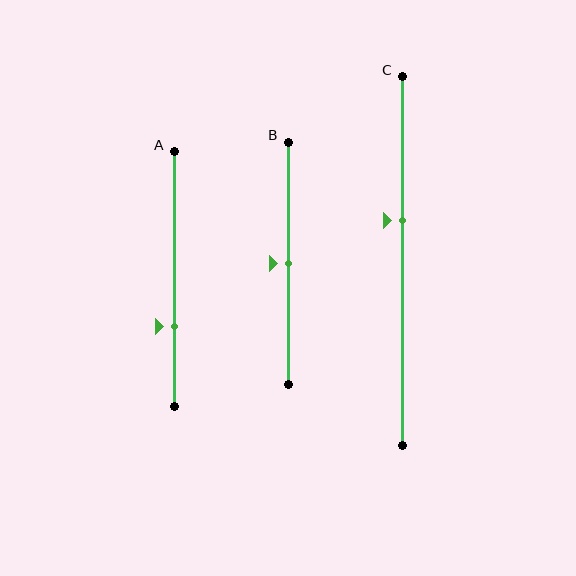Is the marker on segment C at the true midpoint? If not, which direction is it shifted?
No, the marker on segment C is shifted upward by about 11% of the segment length.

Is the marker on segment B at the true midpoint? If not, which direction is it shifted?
Yes, the marker on segment B is at the true midpoint.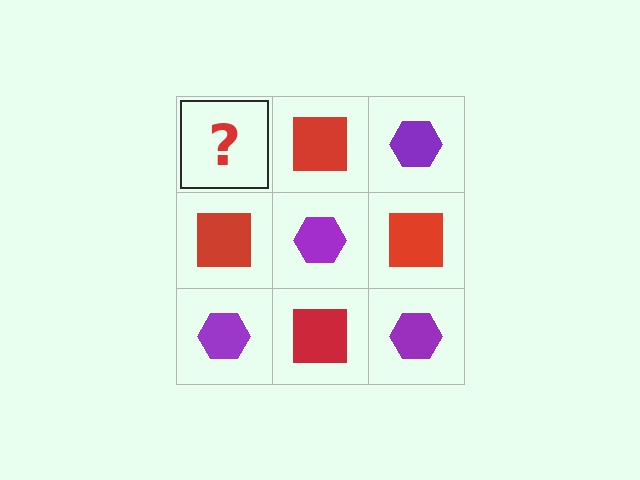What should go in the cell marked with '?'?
The missing cell should contain a purple hexagon.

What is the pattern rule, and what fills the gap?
The rule is that it alternates purple hexagon and red square in a checkerboard pattern. The gap should be filled with a purple hexagon.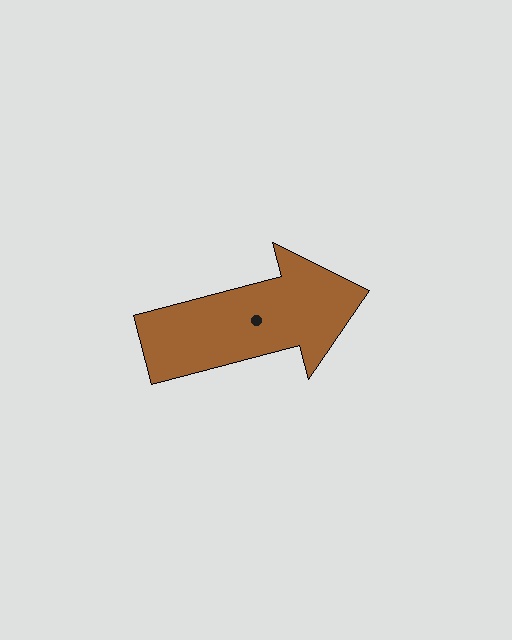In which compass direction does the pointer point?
East.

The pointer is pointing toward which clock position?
Roughly 3 o'clock.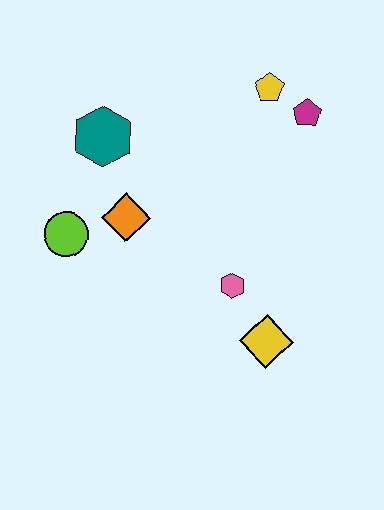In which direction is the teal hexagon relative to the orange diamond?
The teal hexagon is above the orange diamond.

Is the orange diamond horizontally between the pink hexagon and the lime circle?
Yes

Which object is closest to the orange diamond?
The lime circle is closest to the orange diamond.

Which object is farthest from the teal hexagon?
The yellow diamond is farthest from the teal hexagon.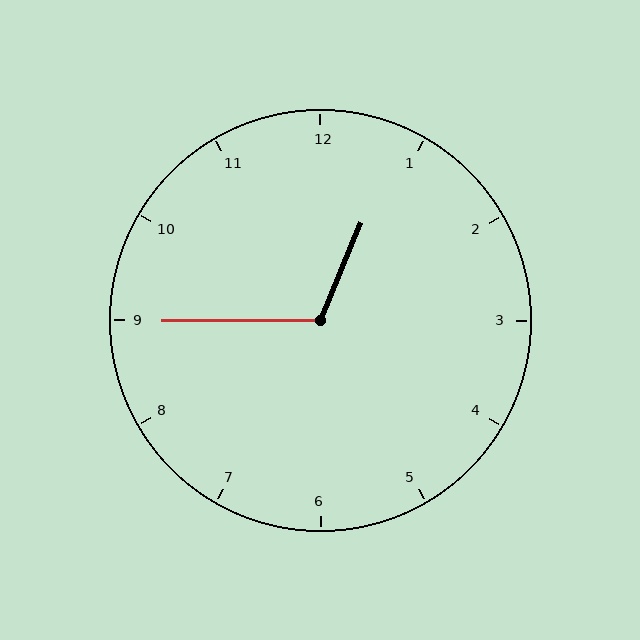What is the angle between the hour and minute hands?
Approximately 112 degrees.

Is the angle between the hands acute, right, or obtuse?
It is obtuse.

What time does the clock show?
12:45.